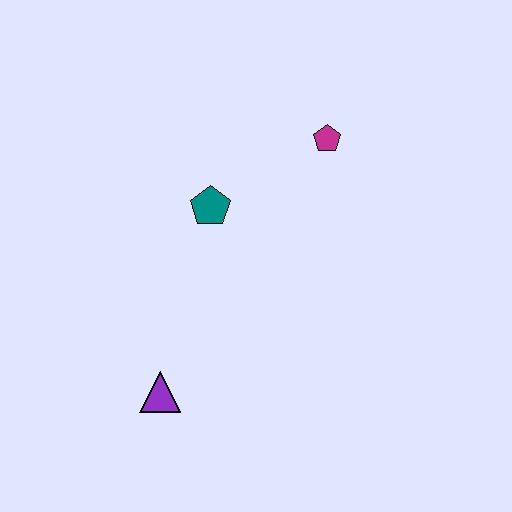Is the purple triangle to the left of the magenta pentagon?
Yes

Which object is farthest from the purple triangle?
The magenta pentagon is farthest from the purple triangle.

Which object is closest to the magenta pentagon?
The teal pentagon is closest to the magenta pentagon.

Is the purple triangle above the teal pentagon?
No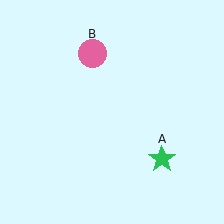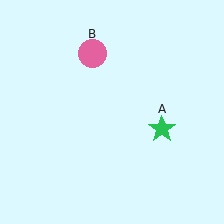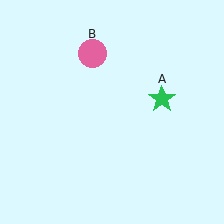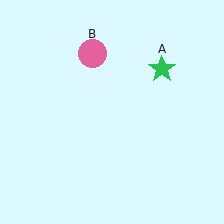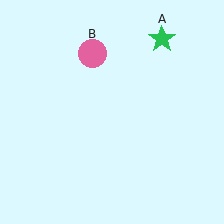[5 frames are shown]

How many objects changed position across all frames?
1 object changed position: green star (object A).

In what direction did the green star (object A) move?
The green star (object A) moved up.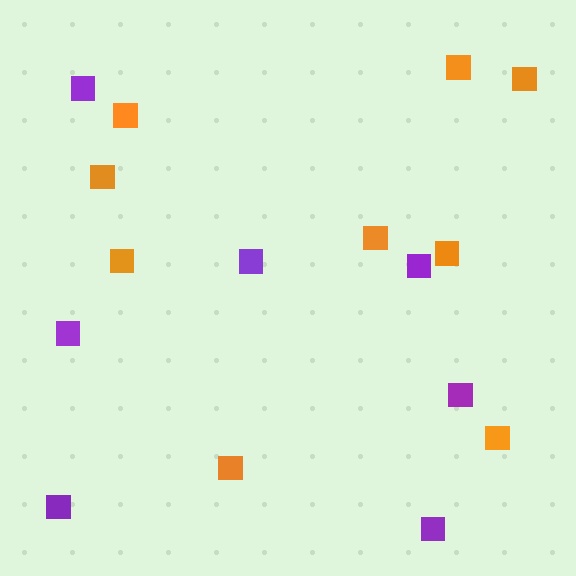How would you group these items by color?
There are 2 groups: one group of orange squares (9) and one group of purple squares (7).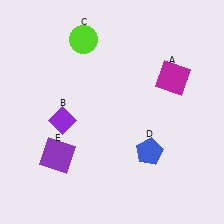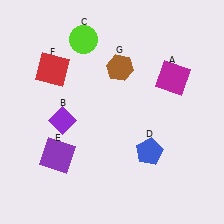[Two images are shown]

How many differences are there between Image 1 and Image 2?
There are 2 differences between the two images.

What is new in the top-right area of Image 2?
A brown hexagon (G) was added in the top-right area of Image 2.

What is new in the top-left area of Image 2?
A red square (F) was added in the top-left area of Image 2.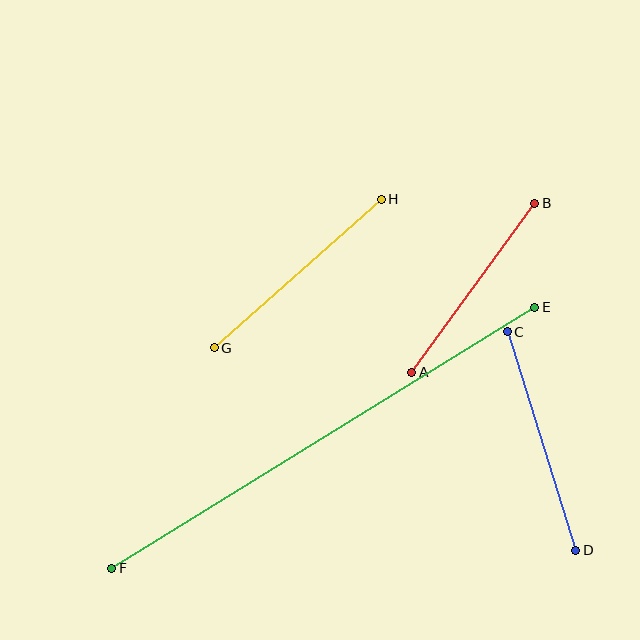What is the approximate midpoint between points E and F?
The midpoint is at approximately (323, 438) pixels.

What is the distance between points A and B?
The distance is approximately 209 pixels.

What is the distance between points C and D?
The distance is approximately 229 pixels.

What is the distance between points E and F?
The distance is approximately 497 pixels.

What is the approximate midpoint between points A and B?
The midpoint is at approximately (473, 288) pixels.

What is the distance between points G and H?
The distance is approximately 224 pixels.